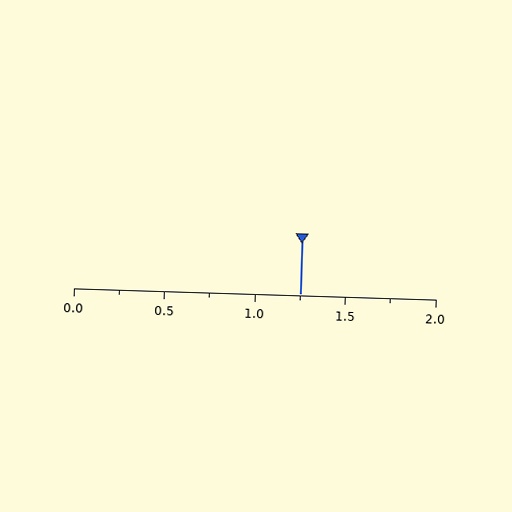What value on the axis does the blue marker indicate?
The marker indicates approximately 1.25.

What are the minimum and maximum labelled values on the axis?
The axis runs from 0.0 to 2.0.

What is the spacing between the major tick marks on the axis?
The major ticks are spaced 0.5 apart.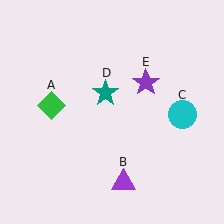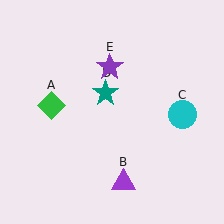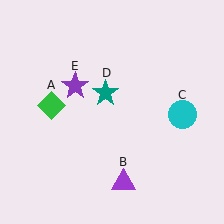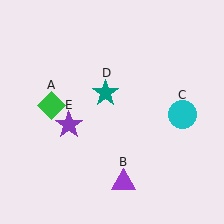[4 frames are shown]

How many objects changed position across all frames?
1 object changed position: purple star (object E).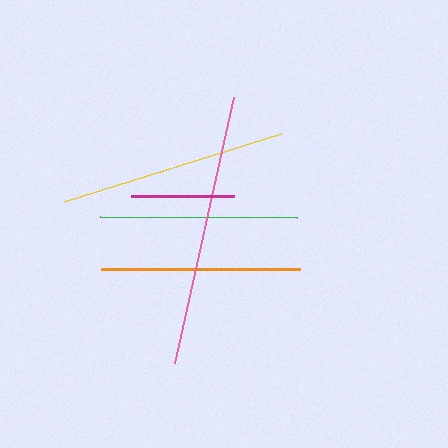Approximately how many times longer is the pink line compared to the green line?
The pink line is approximately 1.4 times the length of the green line.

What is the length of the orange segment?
The orange segment is approximately 199 pixels long.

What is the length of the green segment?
The green segment is approximately 197 pixels long.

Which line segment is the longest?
The pink line is the longest at approximately 272 pixels.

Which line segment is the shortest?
The magenta line is the shortest at approximately 104 pixels.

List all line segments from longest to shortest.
From longest to shortest: pink, yellow, orange, green, magenta.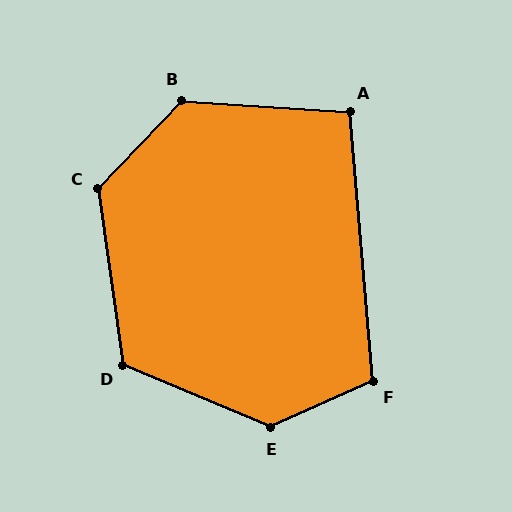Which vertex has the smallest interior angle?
A, at approximately 99 degrees.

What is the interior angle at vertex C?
Approximately 128 degrees (obtuse).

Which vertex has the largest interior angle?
E, at approximately 133 degrees.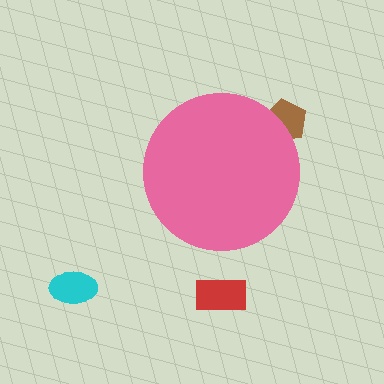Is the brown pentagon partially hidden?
Yes, the brown pentagon is partially hidden behind the pink circle.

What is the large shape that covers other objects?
A pink circle.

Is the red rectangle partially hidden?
No, the red rectangle is fully visible.